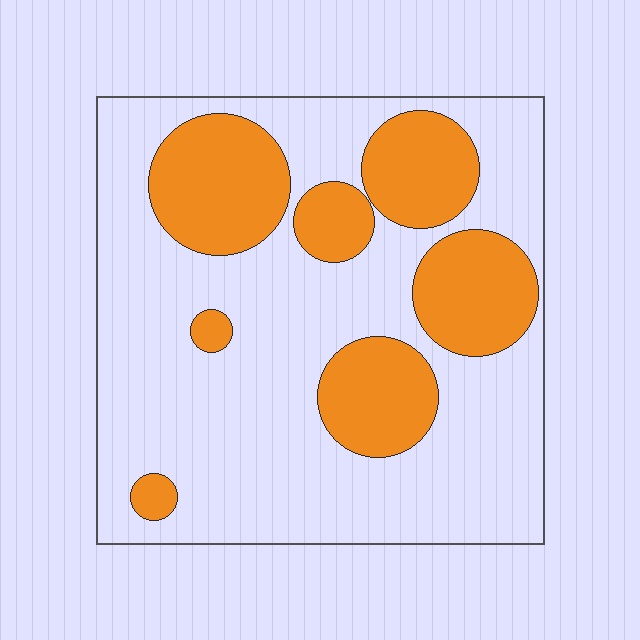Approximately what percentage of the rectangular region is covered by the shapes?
Approximately 30%.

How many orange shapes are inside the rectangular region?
7.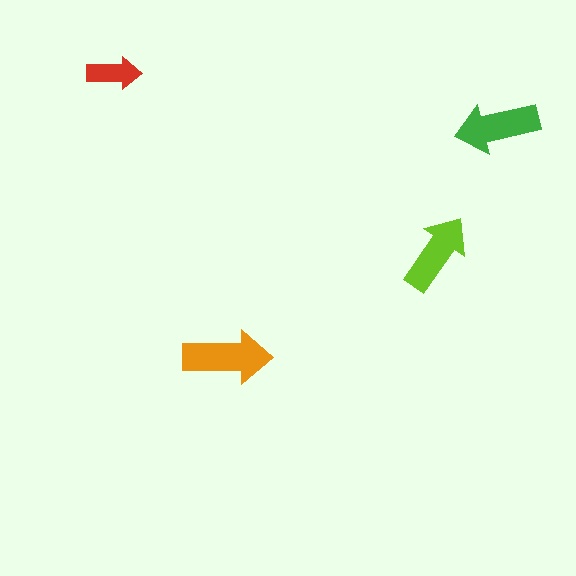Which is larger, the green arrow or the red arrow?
The green one.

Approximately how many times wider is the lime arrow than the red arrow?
About 1.5 times wider.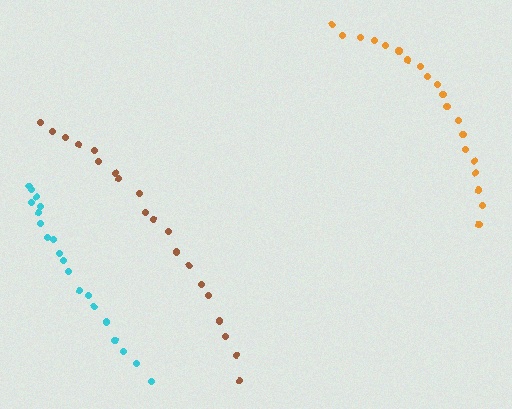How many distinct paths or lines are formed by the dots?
There are 3 distinct paths.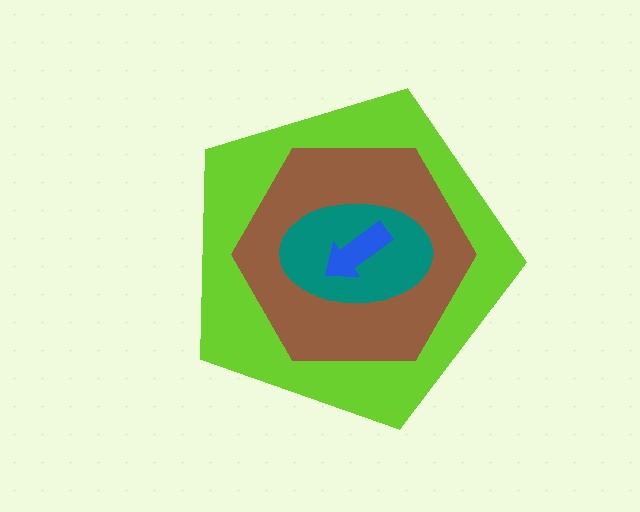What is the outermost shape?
The lime pentagon.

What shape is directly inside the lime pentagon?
The brown hexagon.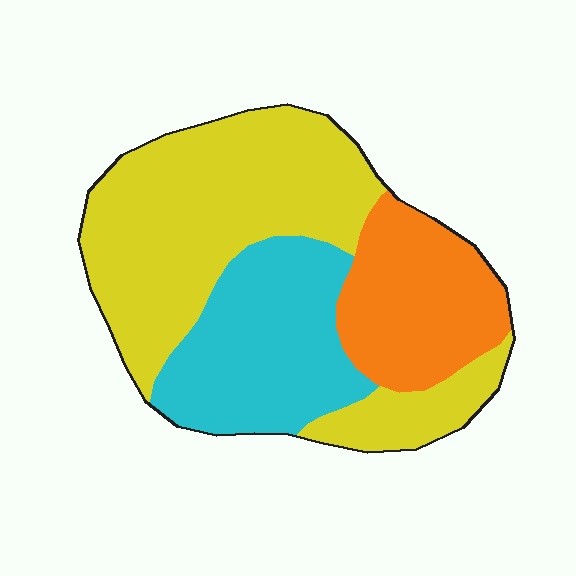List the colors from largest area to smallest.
From largest to smallest: yellow, cyan, orange.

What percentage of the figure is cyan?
Cyan covers around 25% of the figure.